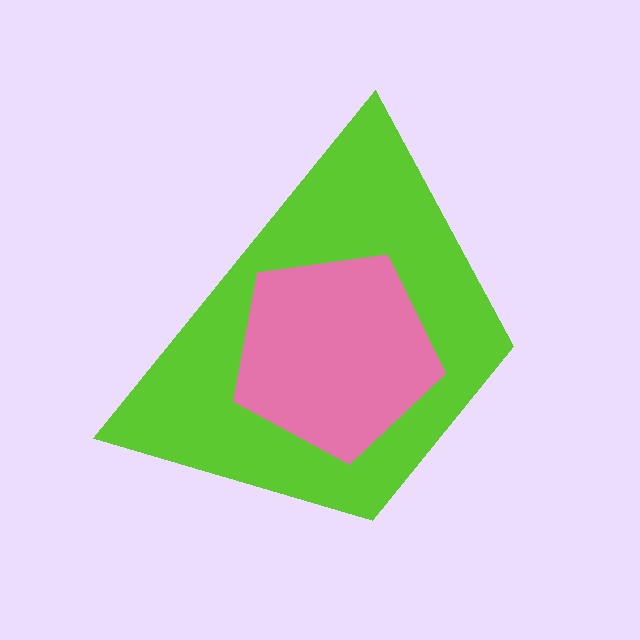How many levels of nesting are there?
2.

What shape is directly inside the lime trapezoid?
The pink pentagon.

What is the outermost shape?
The lime trapezoid.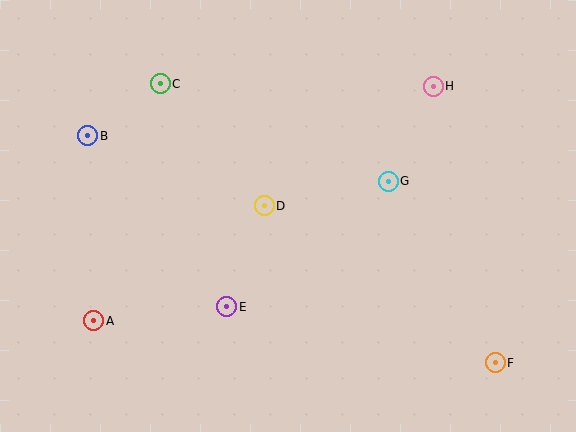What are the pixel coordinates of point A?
Point A is at (94, 321).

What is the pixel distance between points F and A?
The distance between F and A is 403 pixels.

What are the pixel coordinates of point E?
Point E is at (227, 307).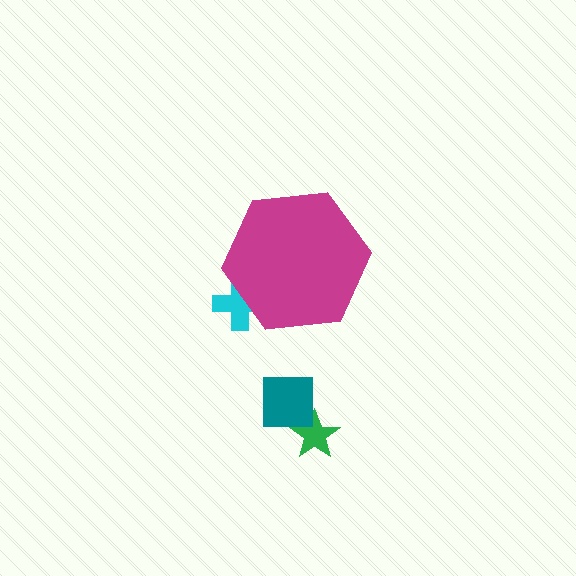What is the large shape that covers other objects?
A magenta hexagon.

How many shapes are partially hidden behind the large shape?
1 shape is partially hidden.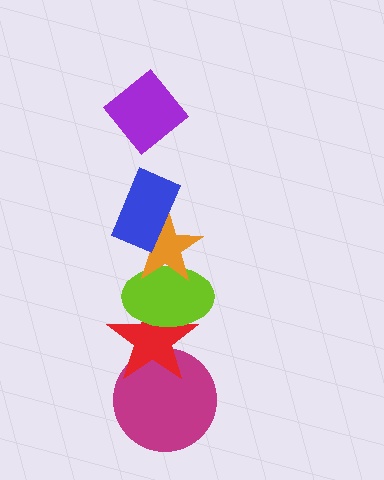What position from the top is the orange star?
The orange star is 3rd from the top.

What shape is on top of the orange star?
The blue rectangle is on top of the orange star.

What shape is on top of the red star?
The lime ellipse is on top of the red star.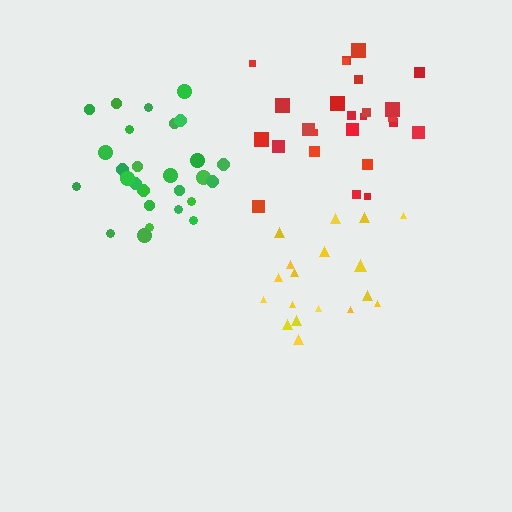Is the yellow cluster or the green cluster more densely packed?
Green.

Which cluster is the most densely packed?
Green.